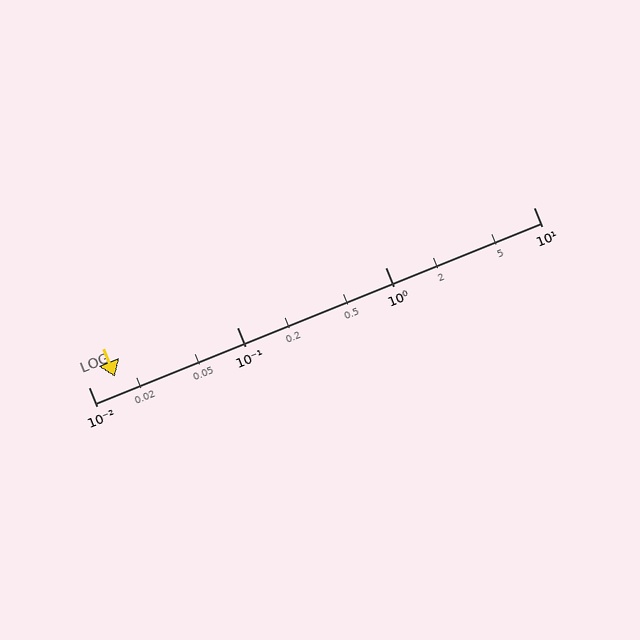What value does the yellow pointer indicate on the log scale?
The pointer indicates approximately 0.015.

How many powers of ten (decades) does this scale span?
The scale spans 3 decades, from 0.01 to 10.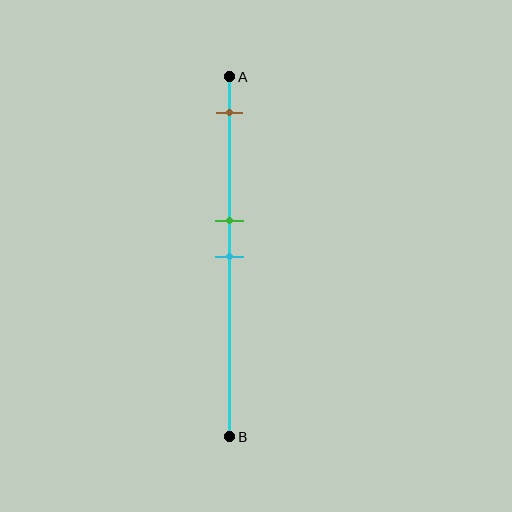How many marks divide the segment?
There are 3 marks dividing the segment.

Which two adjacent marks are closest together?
The green and cyan marks are the closest adjacent pair.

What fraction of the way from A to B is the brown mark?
The brown mark is approximately 10% (0.1) of the way from A to B.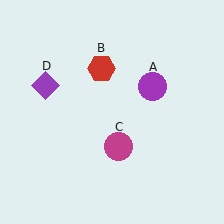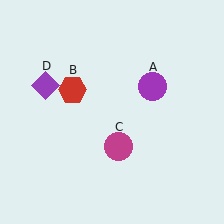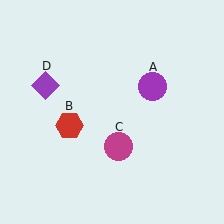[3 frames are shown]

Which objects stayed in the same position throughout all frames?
Purple circle (object A) and magenta circle (object C) and purple diamond (object D) remained stationary.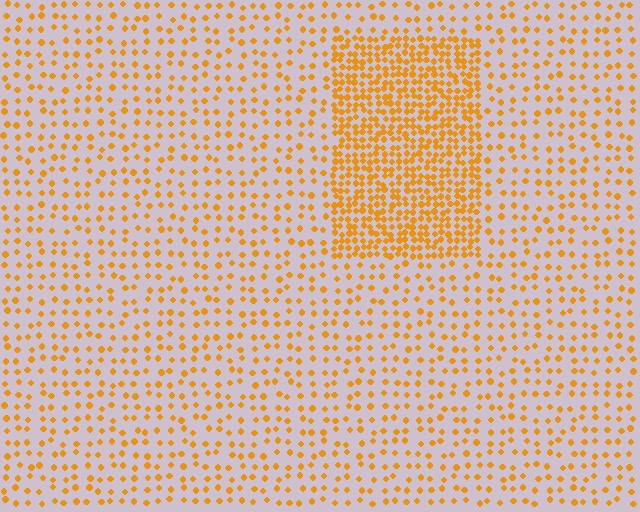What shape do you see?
I see a rectangle.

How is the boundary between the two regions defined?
The boundary is defined by a change in element density (approximately 2.7x ratio). All elements are the same color, size, and shape.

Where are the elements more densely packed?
The elements are more densely packed inside the rectangle boundary.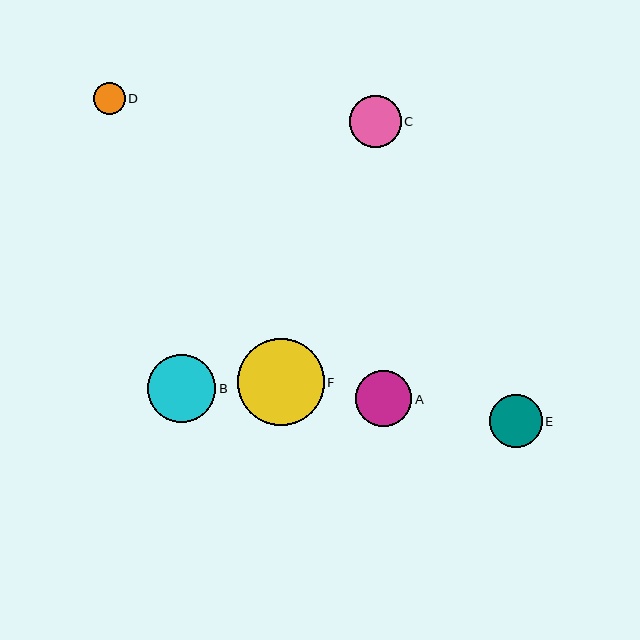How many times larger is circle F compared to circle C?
Circle F is approximately 1.7 times the size of circle C.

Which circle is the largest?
Circle F is the largest with a size of approximately 87 pixels.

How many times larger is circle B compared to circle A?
Circle B is approximately 1.2 times the size of circle A.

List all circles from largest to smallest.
From largest to smallest: F, B, A, E, C, D.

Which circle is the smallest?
Circle D is the smallest with a size of approximately 32 pixels.